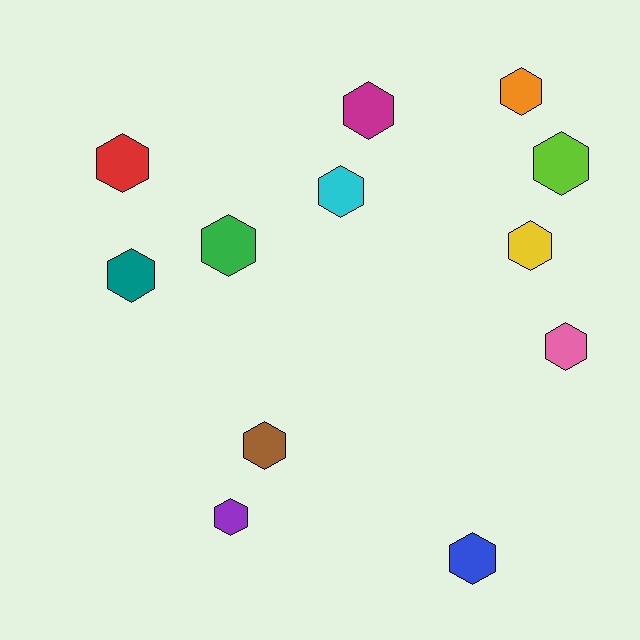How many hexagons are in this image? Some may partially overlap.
There are 12 hexagons.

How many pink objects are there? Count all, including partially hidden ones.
There is 1 pink object.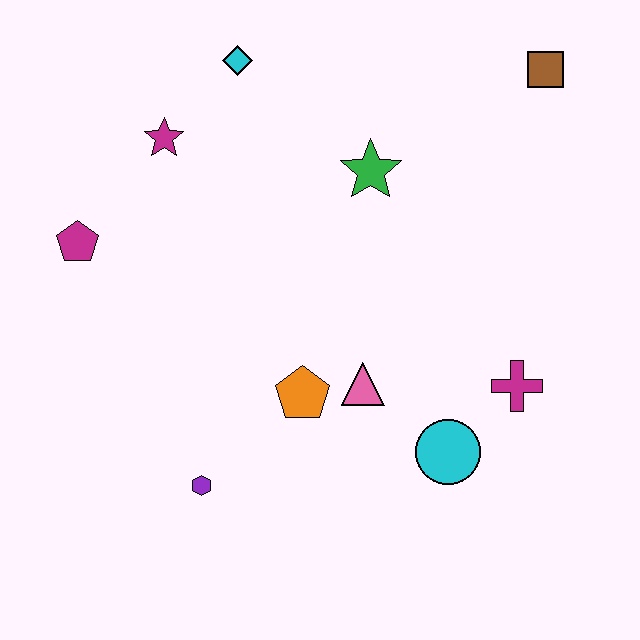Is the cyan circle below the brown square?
Yes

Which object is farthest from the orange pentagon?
The brown square is farthest from the orange pentagon.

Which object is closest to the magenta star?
The cyan diamond is closest to the magenta star.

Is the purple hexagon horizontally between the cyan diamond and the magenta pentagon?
Yes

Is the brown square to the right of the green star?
Yes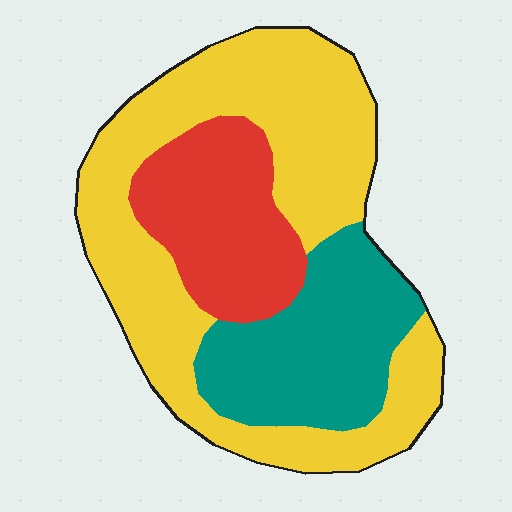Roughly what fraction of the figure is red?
Red covers roughly 20% of the figure.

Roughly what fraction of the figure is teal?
Teal covers 25% of the figure.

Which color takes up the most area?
Yellow, at roughly 55%.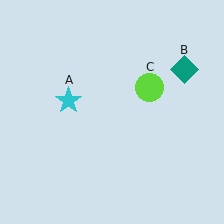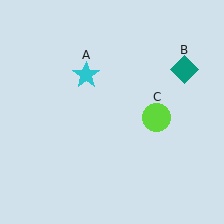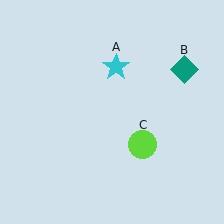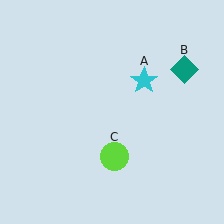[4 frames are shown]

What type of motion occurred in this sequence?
The cyan star (object A), lime circle (object C) rotated clockwise around the center of the scene.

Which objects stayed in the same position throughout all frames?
Teal diamond (object B) remained stationary.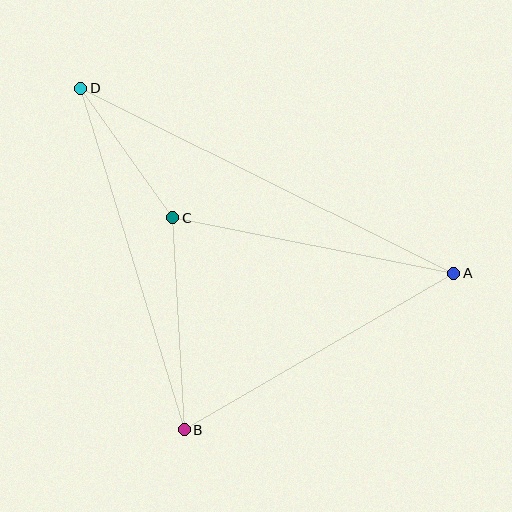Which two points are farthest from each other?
Points A and D are farthest from each other.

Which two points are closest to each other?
Points C and D are closest to each other.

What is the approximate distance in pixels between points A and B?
The distance between A and B is approximately 312 pixels.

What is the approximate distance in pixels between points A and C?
The distance between A and C is approximately 286 pixels.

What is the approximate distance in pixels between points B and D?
The distance between B and D is approximately 357 pixels.